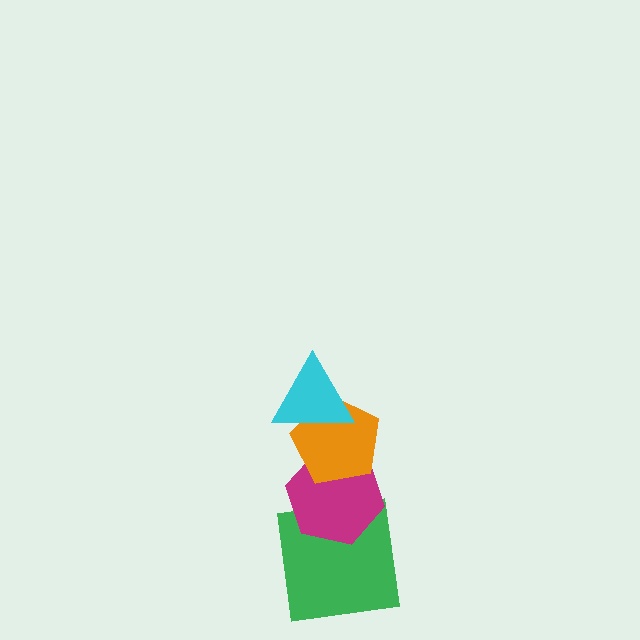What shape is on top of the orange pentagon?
The cyan triangle is on top of the orange pentagon.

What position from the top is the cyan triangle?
The cyan triangle is 1st from the top.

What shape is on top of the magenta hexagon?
The orange pentagon is on top of the magenta hexagon.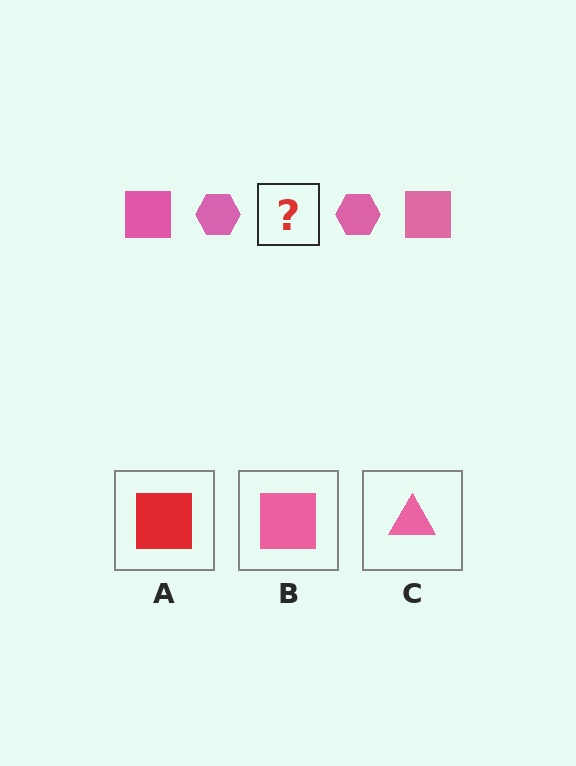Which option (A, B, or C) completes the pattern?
B.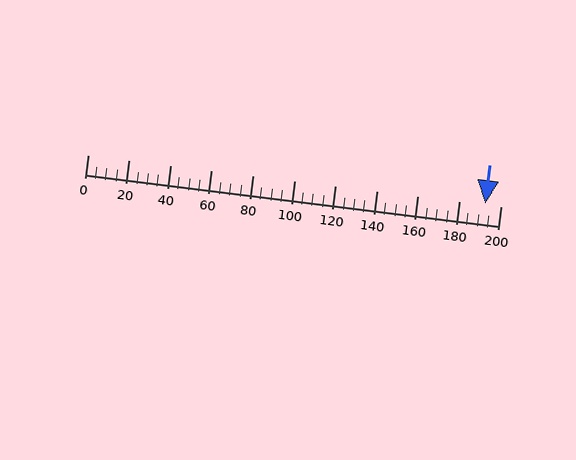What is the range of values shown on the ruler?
The ruler shows values from 0 to 200.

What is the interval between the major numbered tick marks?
The major tick marks are spaced 20 units apart.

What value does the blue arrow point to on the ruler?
The blue arrow points to approximately 193.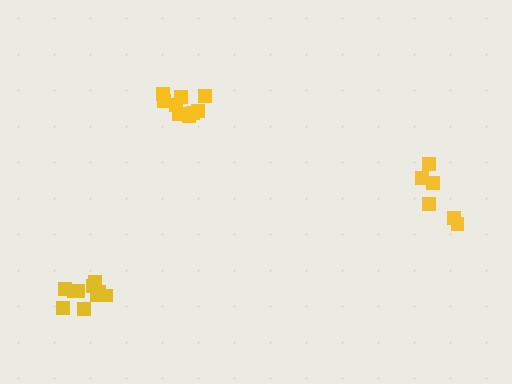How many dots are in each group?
Group 1: 10 dots, Group 2: 6 dots, Group 3: 9 dots (25 total).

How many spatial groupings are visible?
There are 3 spatial groupings.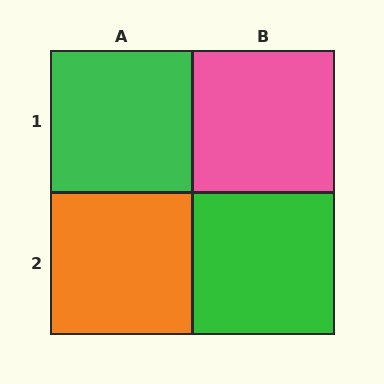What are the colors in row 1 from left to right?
Green, pink.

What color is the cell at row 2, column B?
Green.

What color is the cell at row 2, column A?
Orange.